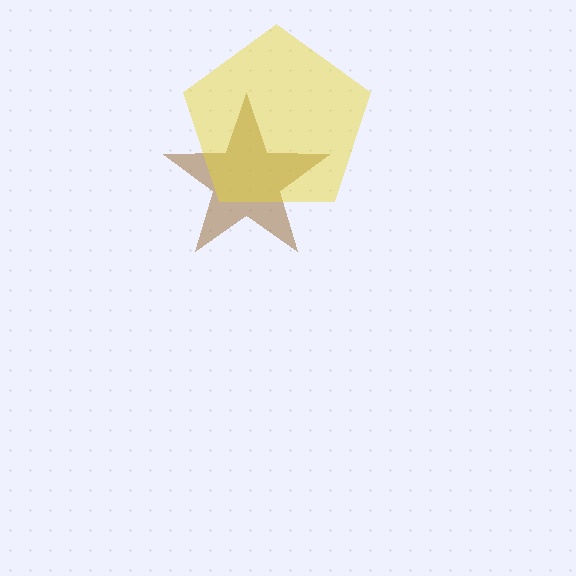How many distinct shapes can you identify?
There are 2 distinct shapes: a brown star, a yellow pentagon.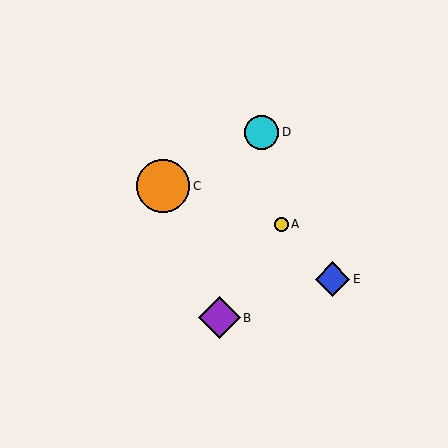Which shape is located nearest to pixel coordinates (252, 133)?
The cyan circle (labeled D) at (262, 132) is nearest to that location.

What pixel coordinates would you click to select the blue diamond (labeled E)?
Click at (332, 279) to select the blue diamond E.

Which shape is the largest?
The orange circle (labeled C) is the largest.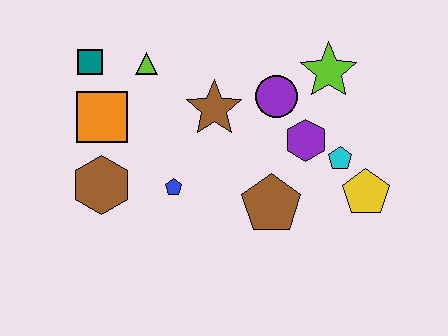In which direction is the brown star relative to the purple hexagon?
The brown star is to the left of the purple hexagon.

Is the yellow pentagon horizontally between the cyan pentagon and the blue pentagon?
No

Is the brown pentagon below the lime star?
Yes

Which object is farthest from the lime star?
The brown hexagon is farthest from the lime star.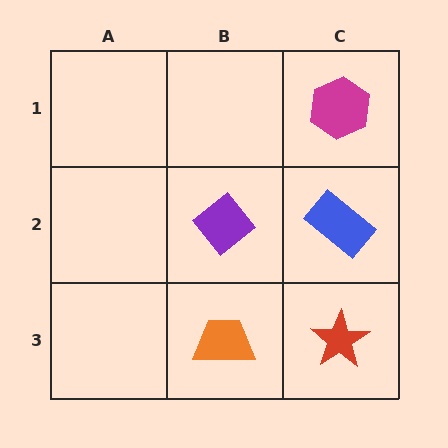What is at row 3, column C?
A red star.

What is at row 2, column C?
A blue rectangle.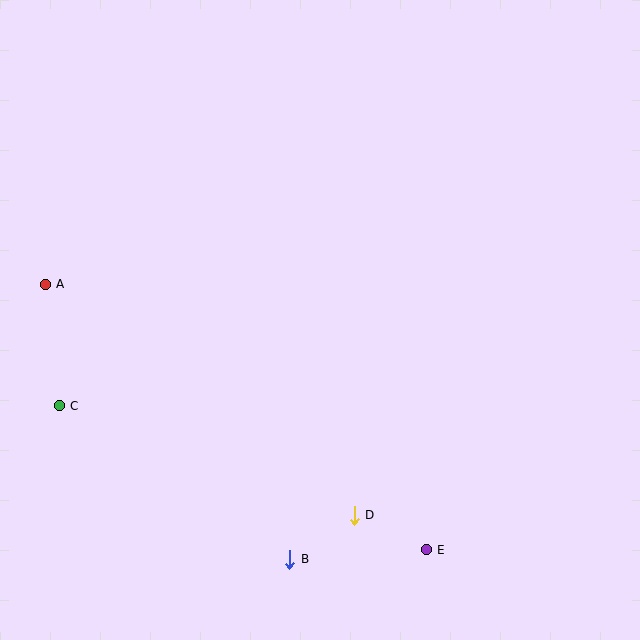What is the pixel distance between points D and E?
The distance between D and E is 80 pixels.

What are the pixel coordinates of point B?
Point B is at (290, 559).